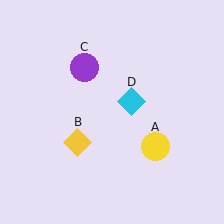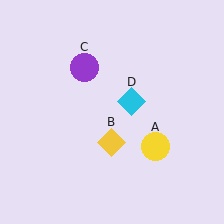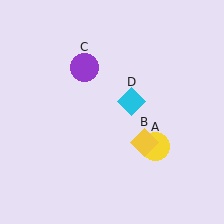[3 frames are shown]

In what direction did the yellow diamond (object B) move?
The yellow diamond (object B) moved right.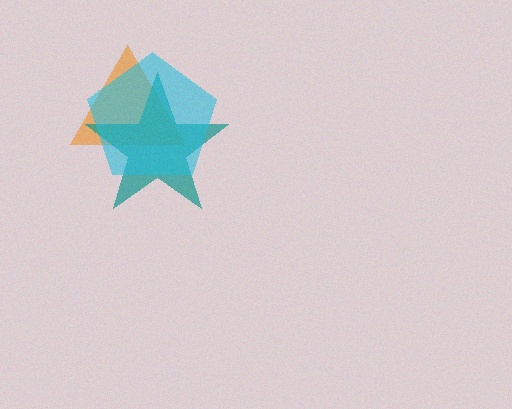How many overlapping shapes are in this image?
There are 3 overlapping shapes in the image.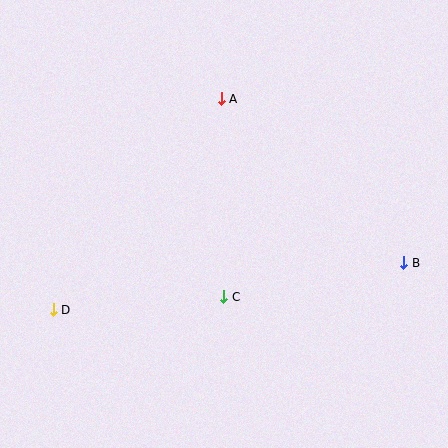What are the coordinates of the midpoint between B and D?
The midpoint between B and D is at (228, 286).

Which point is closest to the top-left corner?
Point A is closest to the top-left corner.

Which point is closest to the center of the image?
Point C at (223, 297) is closest to the center.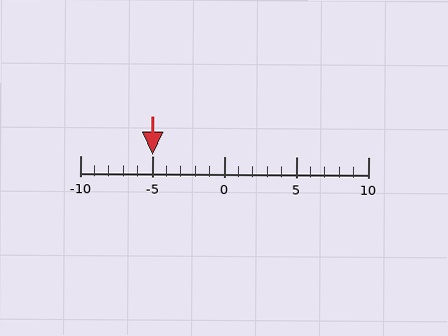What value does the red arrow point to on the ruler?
The red arrow points to approximately -5.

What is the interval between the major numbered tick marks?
The major tick marks are spaced 5 units apart.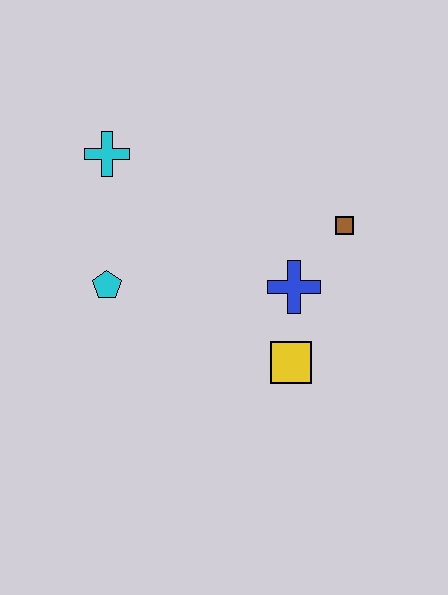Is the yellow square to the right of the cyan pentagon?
Yes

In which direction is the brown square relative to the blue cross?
The brown square is above the blue cross.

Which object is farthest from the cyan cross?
The yellow square is farthest from the cyan cross.